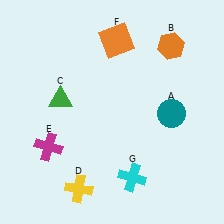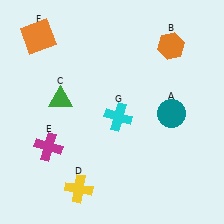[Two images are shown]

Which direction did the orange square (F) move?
The orange square (F) moved left.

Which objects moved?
The objects that moved are: the orange square (F), the cyan cross (G).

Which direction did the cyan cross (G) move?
The cyan cross (G) moved up.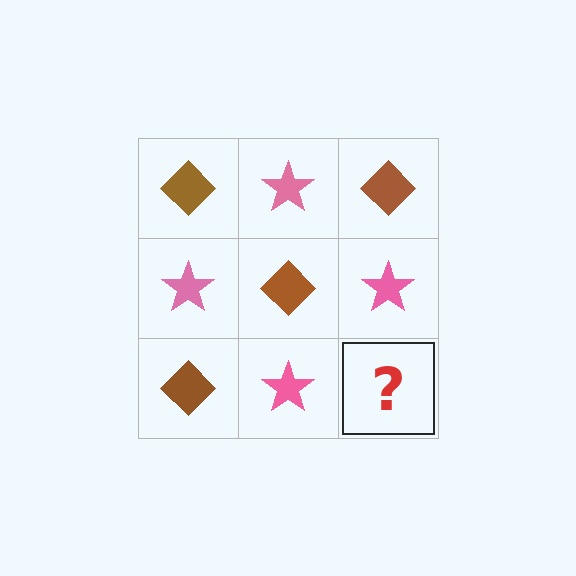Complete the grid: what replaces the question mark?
The question mark should be replaced with a brown diamond.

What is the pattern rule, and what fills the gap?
The rule is that it alternates brown diamond and pink star in a checkerboard pattern. The gap should be filled with a brown diamond.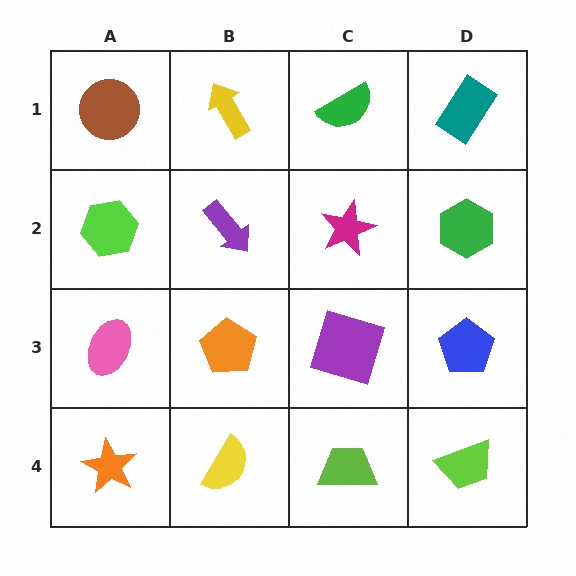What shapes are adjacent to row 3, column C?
A magenta star (row 2, column C), a lime trapezoid (row 4, column C), an orange pentagon (row 3, column B), a blue pentagon (row 3, column D).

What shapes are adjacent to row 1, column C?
A magenta star (row 2, column C), a yellow arrow (row 1, column B), a teal rectangle (row 1, column D).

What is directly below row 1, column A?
A lime hexagon.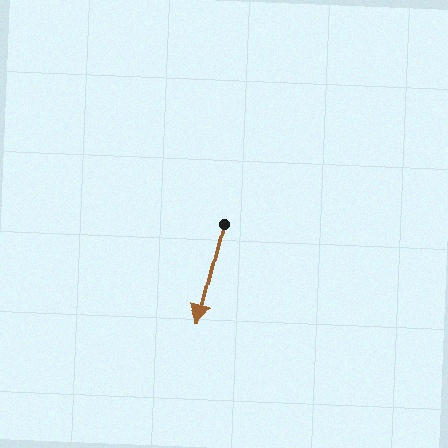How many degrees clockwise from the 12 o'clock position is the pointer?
Approximately 194 degrees.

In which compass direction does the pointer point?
South.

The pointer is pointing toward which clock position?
Roughly 6 o'clock.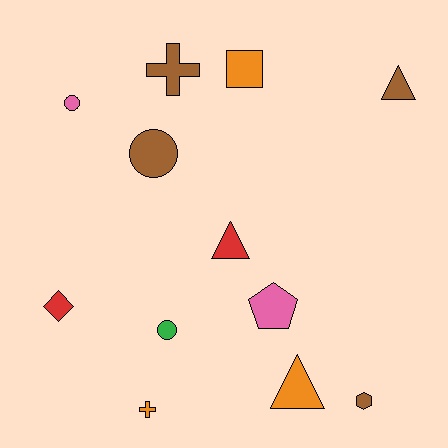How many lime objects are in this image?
There are no lime objects.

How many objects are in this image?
There are 12 objects.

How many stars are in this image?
There are no stars.